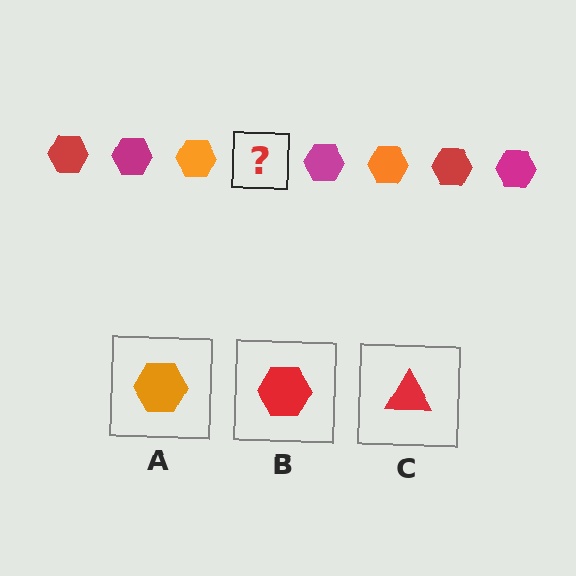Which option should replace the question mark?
Option B.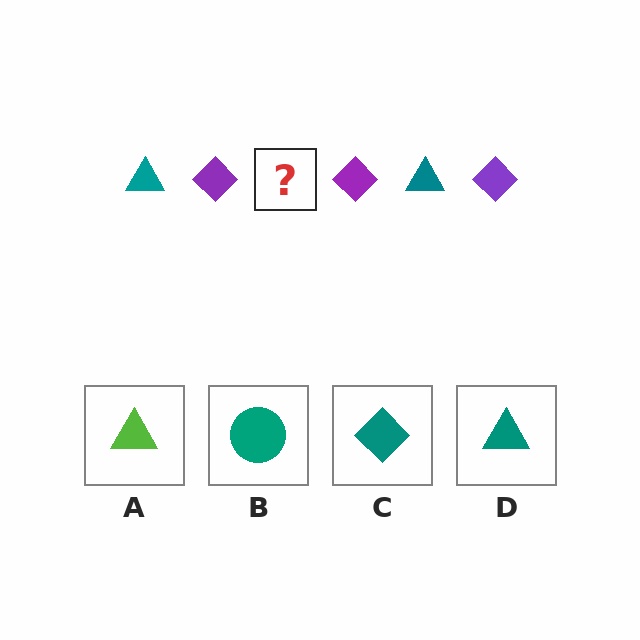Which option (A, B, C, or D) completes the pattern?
D.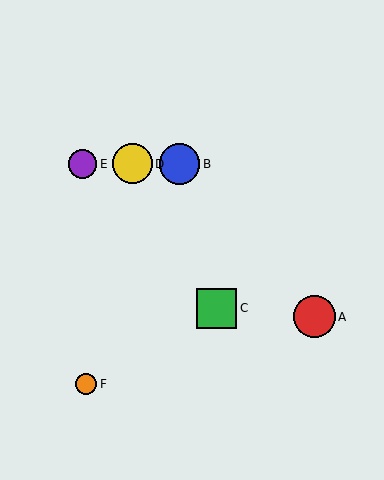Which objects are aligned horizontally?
Objects B, D, E are aligned horizontally.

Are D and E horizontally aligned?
Yes, both are at y≈164.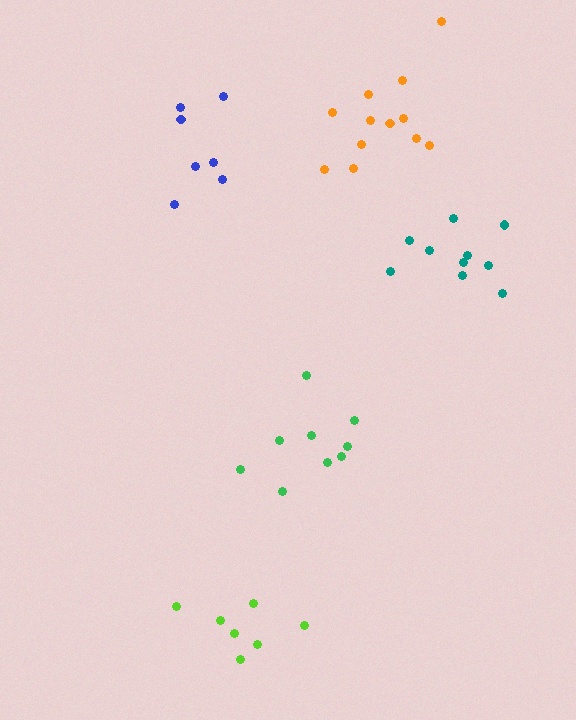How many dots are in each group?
Group 1: 7 dots, Group 2: 7 dots, Group 3: 9 dots, Group 4: 10 dots, Group 5: 12 dots (45 total).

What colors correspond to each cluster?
The clusters are colored: lime, blue, green, teal, orange.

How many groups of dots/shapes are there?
There are 5 groups.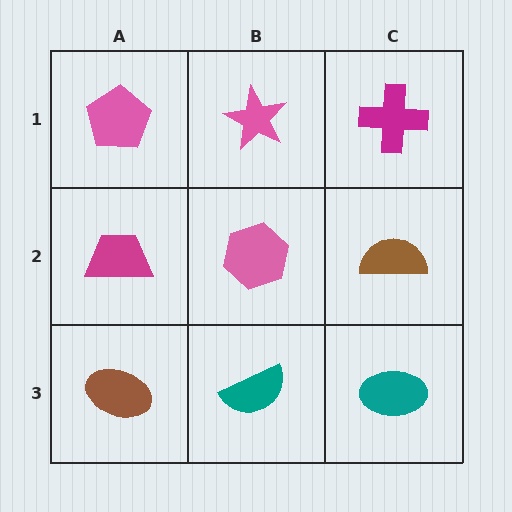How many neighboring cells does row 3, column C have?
2.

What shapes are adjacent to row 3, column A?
A magenta trapezoid (row 2, column A), a teal semicircle (row 3, column B).